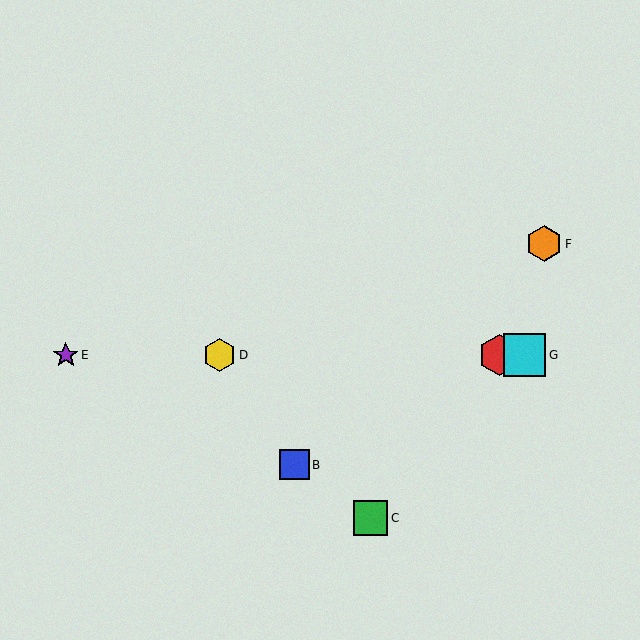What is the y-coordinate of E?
Object E is at y≈355.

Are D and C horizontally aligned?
No, D is at y≈355 and C is at y≈518.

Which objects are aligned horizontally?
Objects A, D, E, G are aligned horizontally.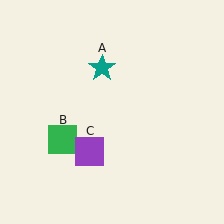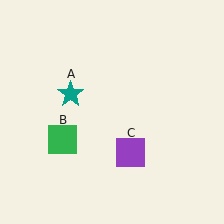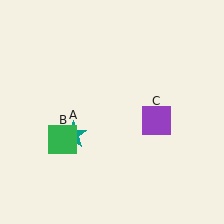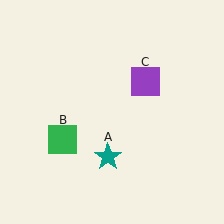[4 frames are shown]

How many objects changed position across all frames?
2 objects changed position: teal star (object A), purple square (object C).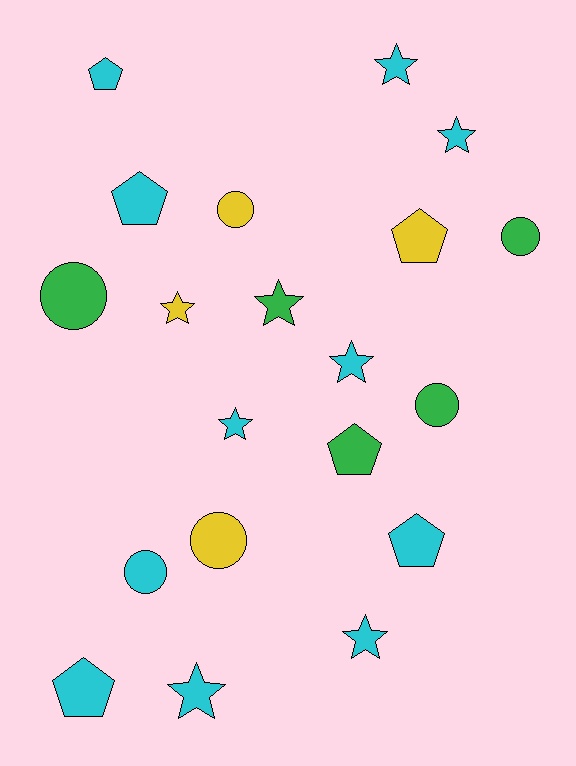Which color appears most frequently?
Cyan, with 11 objects.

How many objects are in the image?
There are 20 objects.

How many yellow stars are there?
There is 1 yellow star.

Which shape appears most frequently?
Star, with 8 objects.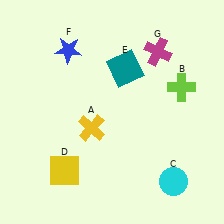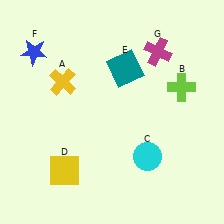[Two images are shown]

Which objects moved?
The objects that moved are: the yellow cross (A), the cyan circle (C), the blue star (F).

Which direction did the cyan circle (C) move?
The cyan circle (C) moved left.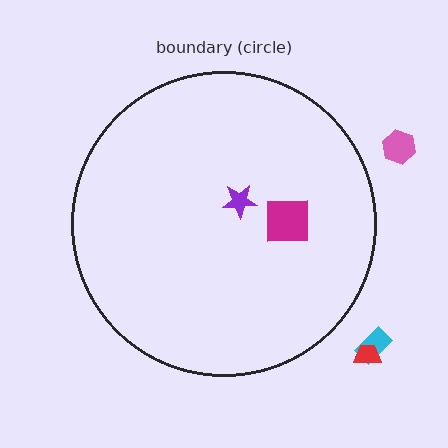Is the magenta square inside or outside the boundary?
Inside.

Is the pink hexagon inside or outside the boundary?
Outside.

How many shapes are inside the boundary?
2 inside, 3 outside.